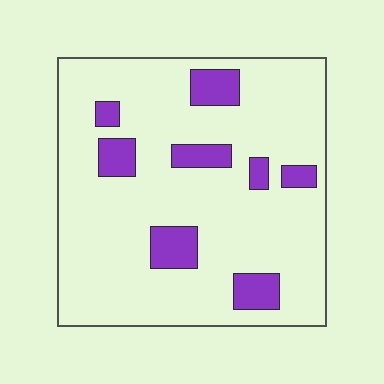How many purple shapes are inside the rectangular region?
8.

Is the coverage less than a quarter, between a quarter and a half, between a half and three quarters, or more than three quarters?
Less than a quarter.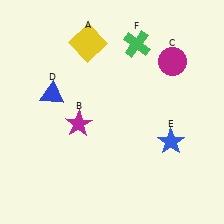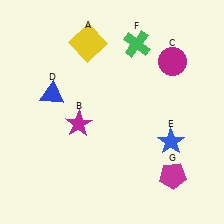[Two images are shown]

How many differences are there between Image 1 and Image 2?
There is 1 difference between the two images.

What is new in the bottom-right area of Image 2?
A magenta pentagon (G) was added in the bottom-right area of Image 2.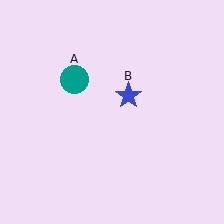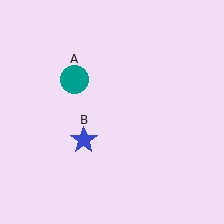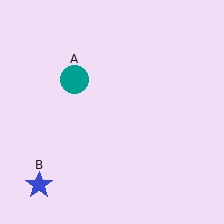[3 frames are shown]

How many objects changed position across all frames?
1 object changed position: blue star (object B).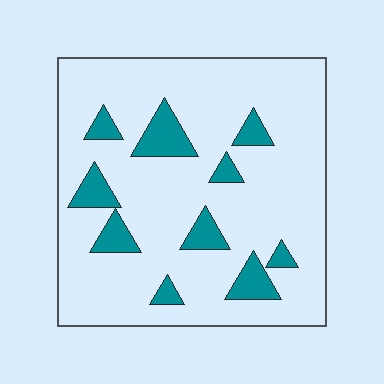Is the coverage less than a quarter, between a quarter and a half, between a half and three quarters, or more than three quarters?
Less than a quarter.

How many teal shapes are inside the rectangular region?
10.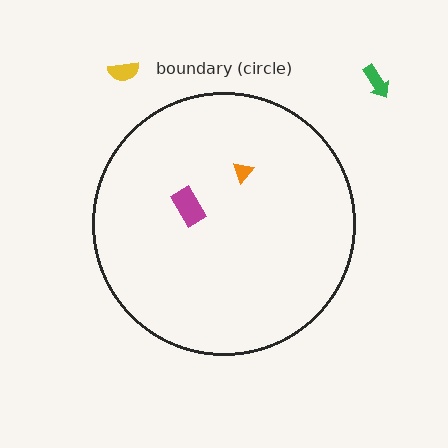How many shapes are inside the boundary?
2 inside, 2 outside.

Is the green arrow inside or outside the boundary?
Outside.